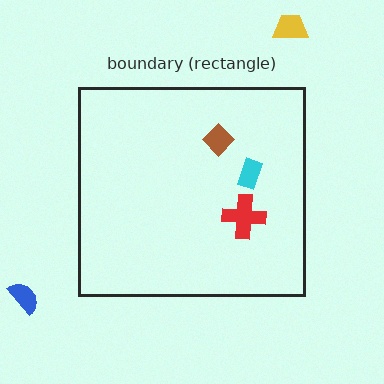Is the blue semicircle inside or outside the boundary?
Outside.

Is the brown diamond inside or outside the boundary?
Inside.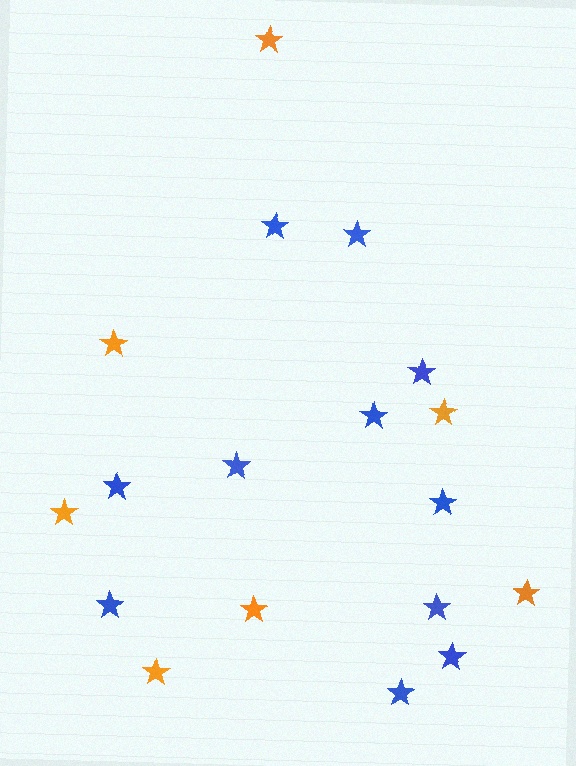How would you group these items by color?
There are 2 groups: one group of orange stars (7) and one group of blue stars (11).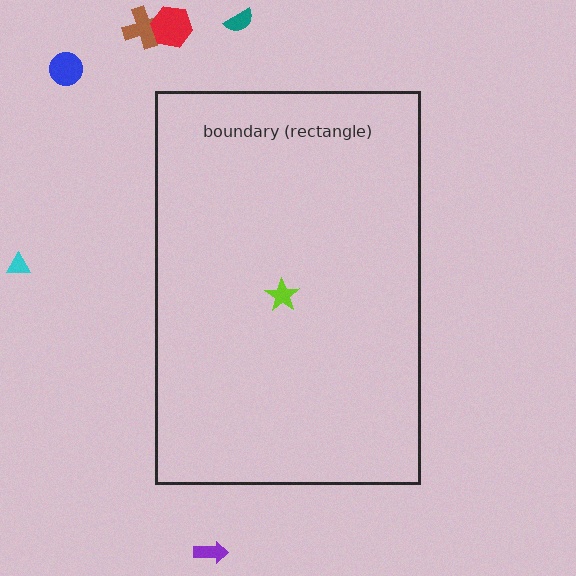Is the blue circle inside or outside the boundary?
Outside.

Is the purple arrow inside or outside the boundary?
Outside.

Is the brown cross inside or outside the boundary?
Outside.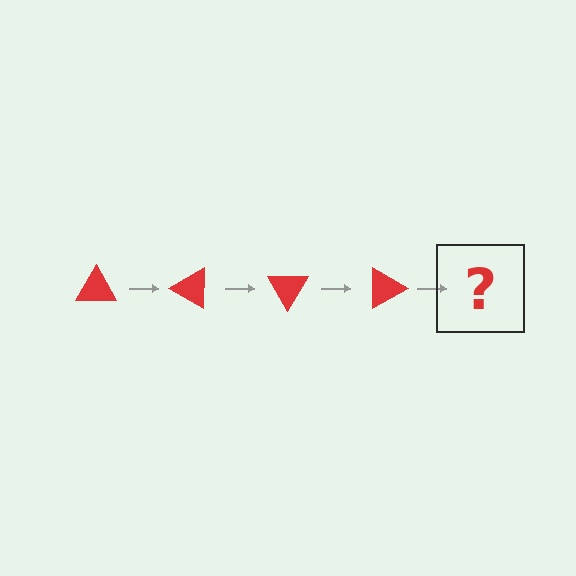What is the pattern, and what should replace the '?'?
The pattern is that the triangle rotates 30 degrees each step. The '?' should be a red triangle rotated 120 degrees.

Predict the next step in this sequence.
The next step is a red triangle rotated 120 degrees.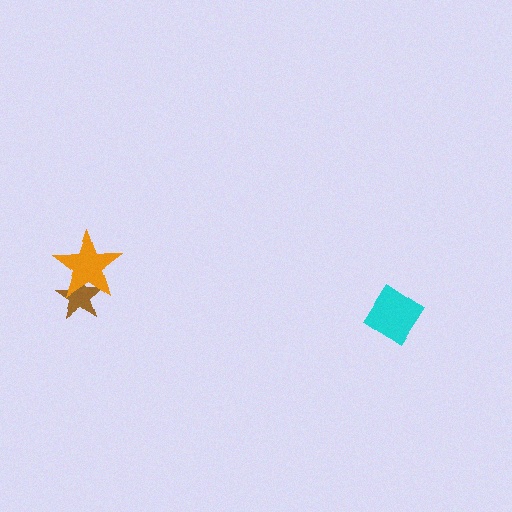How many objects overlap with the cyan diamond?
0 objects overlap with the cyan diamond.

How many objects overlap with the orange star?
1 object overlaps with the orange star.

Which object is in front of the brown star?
The orange star is in front of the brown star.